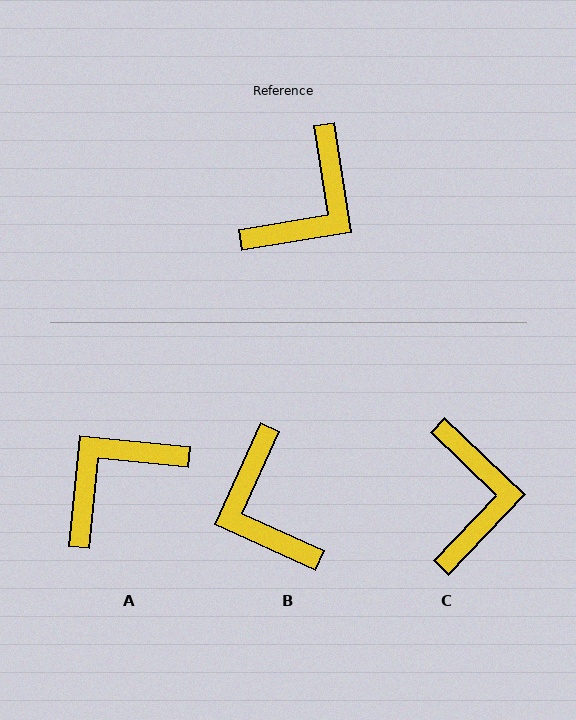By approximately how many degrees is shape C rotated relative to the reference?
Approximately 37 degrees counter-clockwise.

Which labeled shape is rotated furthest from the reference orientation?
A, about 165 degrees away.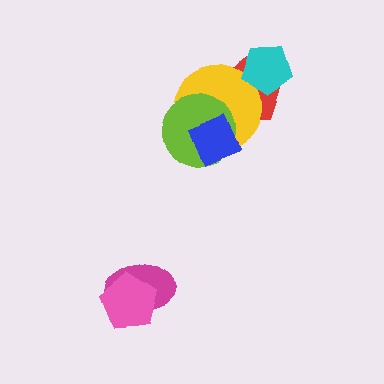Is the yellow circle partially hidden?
Yes, it is partially covered by another shape.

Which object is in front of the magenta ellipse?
The pink pentagon is in front of the magenta ellipse.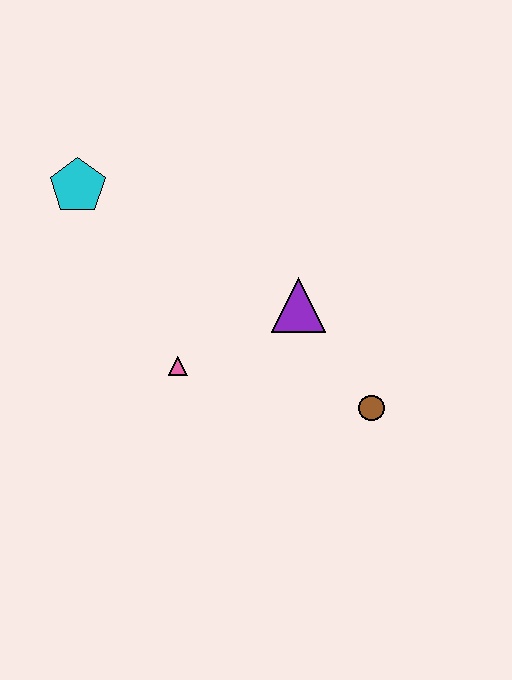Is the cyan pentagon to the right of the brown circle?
No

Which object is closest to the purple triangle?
The brown circle is closest to the purple triangle.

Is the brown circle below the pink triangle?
Yes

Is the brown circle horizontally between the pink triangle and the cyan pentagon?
No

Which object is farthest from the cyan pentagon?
The brown circle is farthest from the cyan pentagon.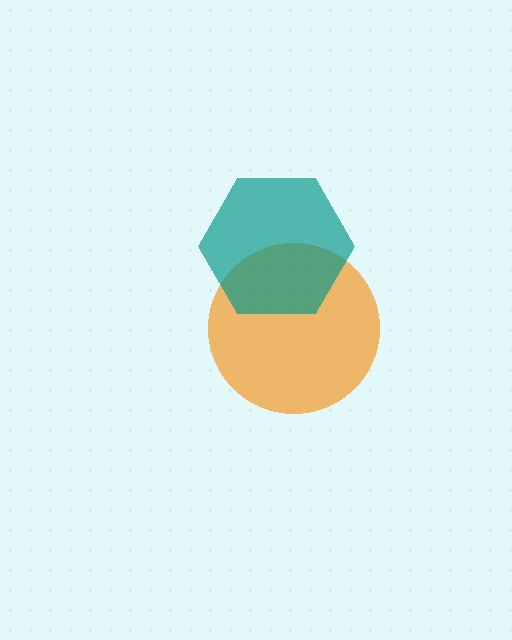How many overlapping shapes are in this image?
There are 2 overlapping shapes in the image.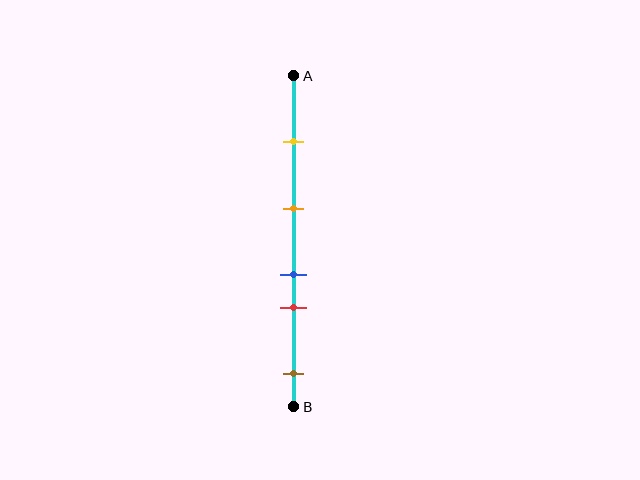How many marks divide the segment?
There are 5 marks dividing the segment.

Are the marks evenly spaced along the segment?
No, the marks are not evenly spaced.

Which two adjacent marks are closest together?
The blue and red marks are the closest adjacent pair.